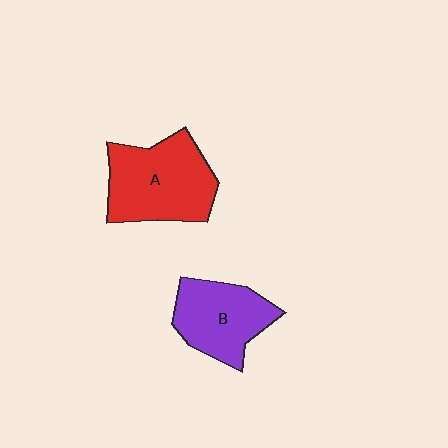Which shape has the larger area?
Shape A (red).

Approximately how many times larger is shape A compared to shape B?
Approximately 1.3 times.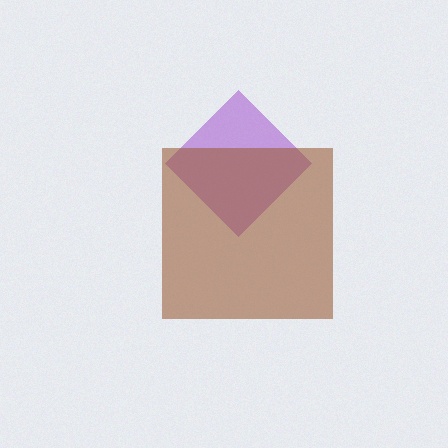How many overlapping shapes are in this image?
There are 2 overlapping shapes in the image.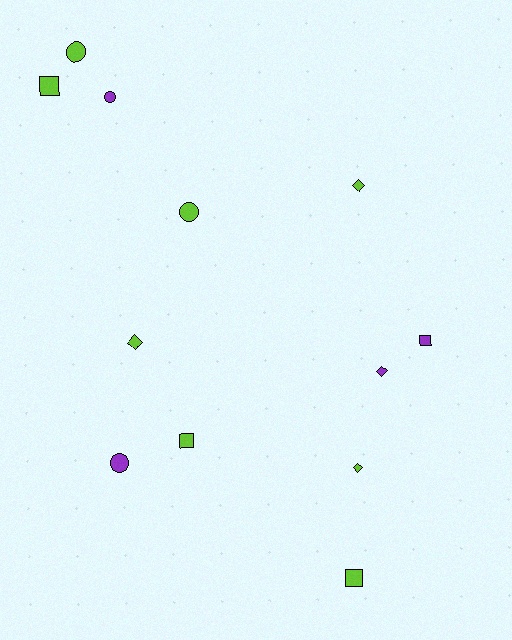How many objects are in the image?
There are 12 objects.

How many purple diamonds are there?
There is 1 purple diamond.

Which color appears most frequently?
Lime, with 8 objects.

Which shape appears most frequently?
Square, with 4 objects.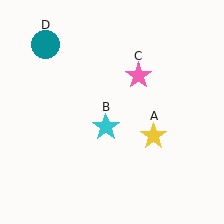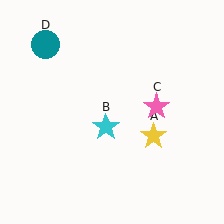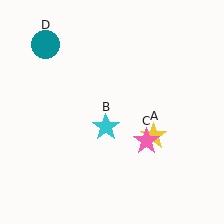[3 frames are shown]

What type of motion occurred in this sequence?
The pink star (object C) rotated clockwise around the center of the scene.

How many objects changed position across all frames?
1 object changed position: pink star (object C).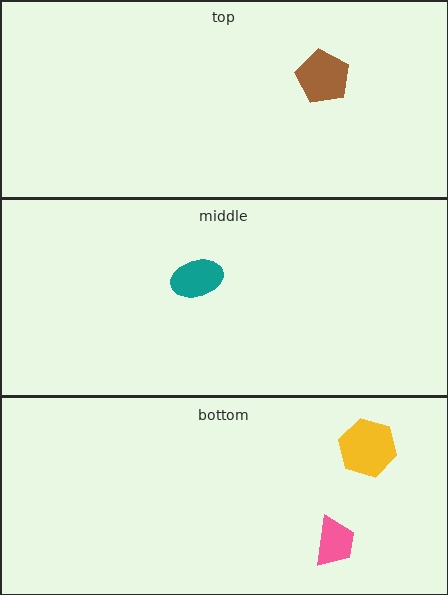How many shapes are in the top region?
1.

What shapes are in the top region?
The brown pentagon.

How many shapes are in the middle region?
1.